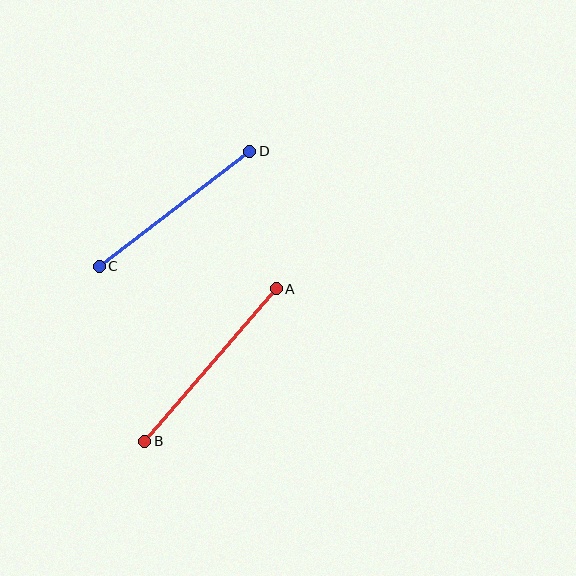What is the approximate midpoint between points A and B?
The midpoint is at approximately (210, 365) pixels.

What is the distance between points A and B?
The distance is approximately 202 pixels.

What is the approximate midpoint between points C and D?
The midpoint is at approximately (174, 209) pixels.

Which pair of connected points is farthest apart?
Points A and B are farthest apart.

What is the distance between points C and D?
The distance is approximately 189 pixels.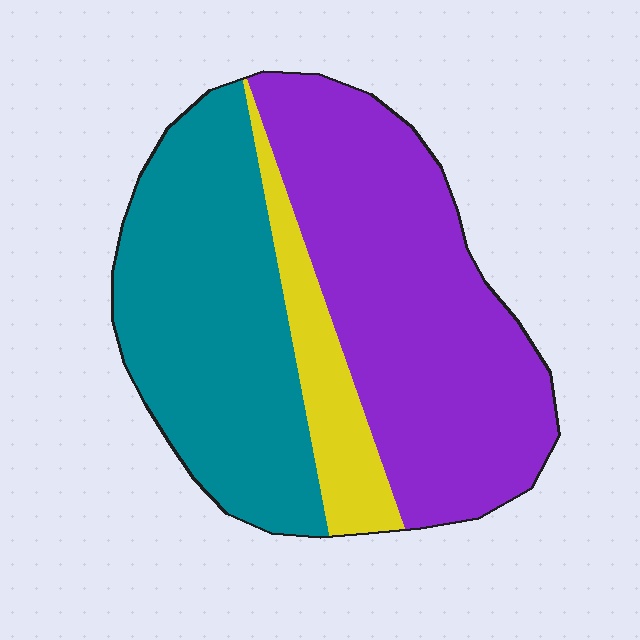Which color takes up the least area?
Yellow, at roughly 10%.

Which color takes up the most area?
Purple, at roughly 50%.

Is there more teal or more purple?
Purple.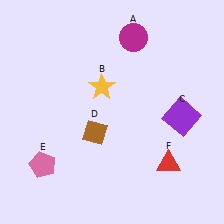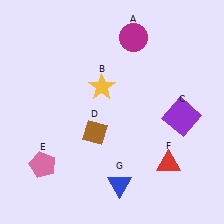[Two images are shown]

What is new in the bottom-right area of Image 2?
A blue triangle (G) was added in the bottom-right area of Image 2.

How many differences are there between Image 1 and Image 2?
There is 1 difference between the two images.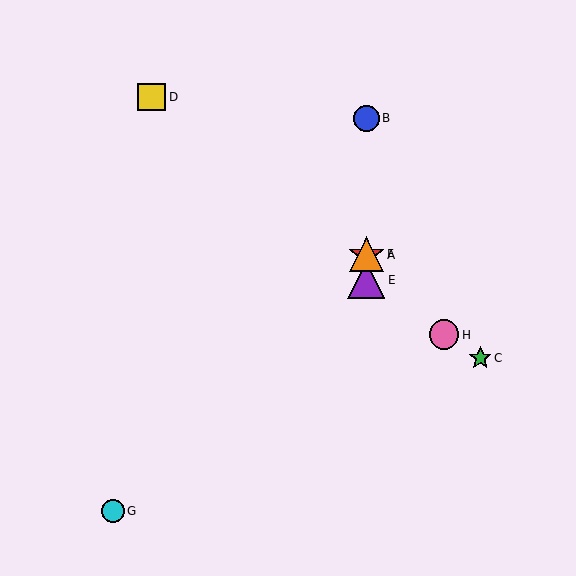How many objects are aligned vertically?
4 objects (A, B, E, F) are aligned vertically.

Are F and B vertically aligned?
Yes, both are at x≈366.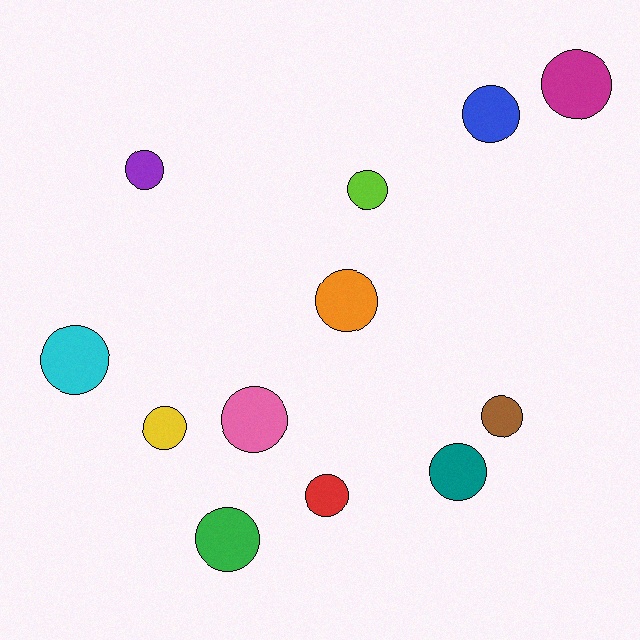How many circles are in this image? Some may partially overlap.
There are 12 circles.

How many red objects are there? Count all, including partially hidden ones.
There is 1 red object.